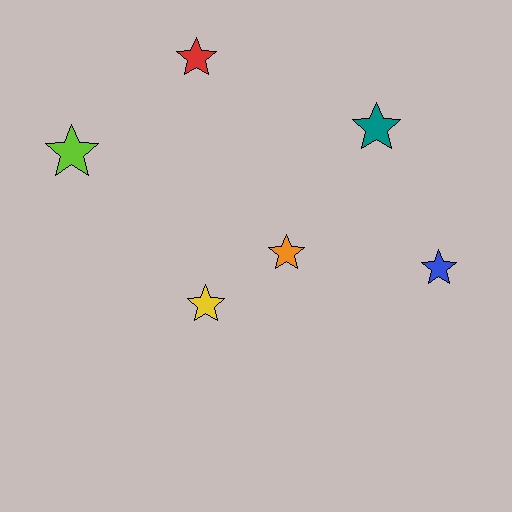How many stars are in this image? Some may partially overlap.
There are 6 stars.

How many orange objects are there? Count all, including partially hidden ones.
There is 1 orange object.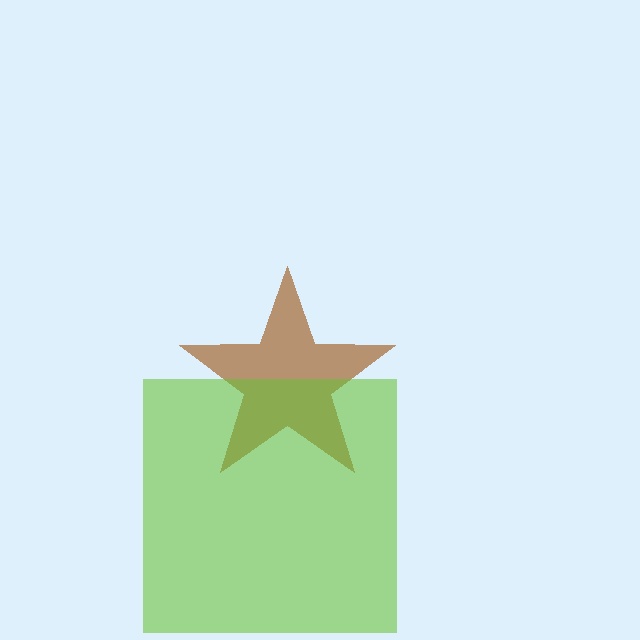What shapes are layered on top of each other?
The layered shapes are: a brown star, a lime square.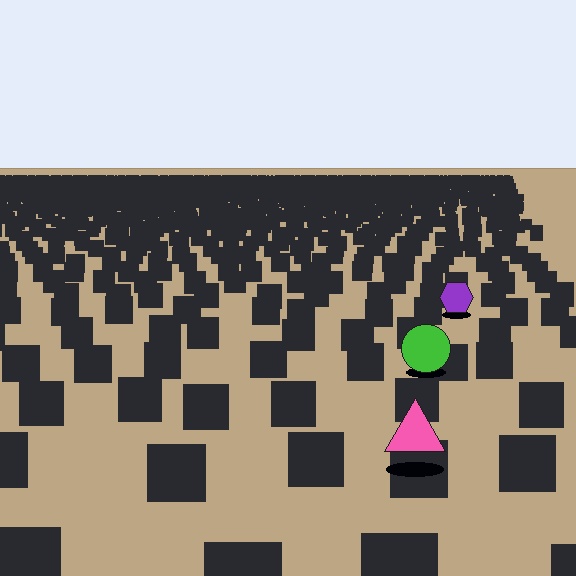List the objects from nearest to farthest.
From nearest to farthest: the pink triangle, the green circle, the purple hexagon.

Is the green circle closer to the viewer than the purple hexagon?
Yes. The green circle is closer — you can tell from the texture gradient: the ground texture is coarser near it.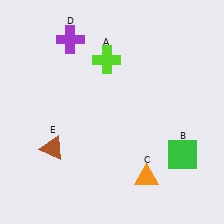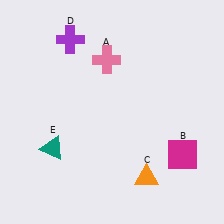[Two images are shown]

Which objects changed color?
A changed from lime to pink. B changed from green to magenta. E changed from brown to teal.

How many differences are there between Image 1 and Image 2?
There are 3 differences between the two images.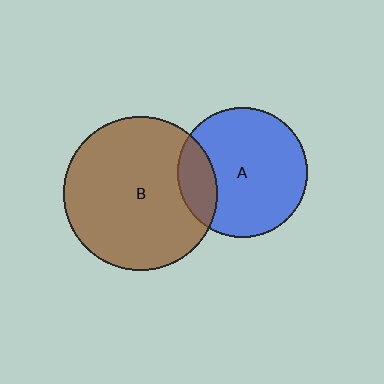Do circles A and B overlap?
Yes.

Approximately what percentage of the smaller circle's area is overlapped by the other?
Approximately 20%.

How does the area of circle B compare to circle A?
Approximately 1.4 times.